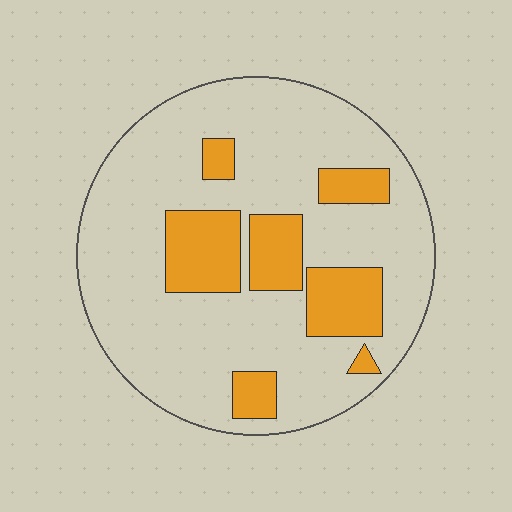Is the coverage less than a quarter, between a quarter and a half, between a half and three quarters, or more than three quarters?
Less than a quarter.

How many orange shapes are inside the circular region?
7.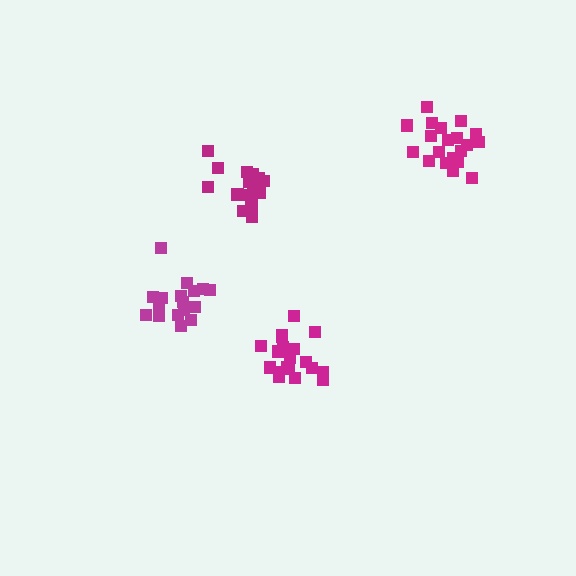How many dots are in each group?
Group 1: 18 dots, Group 2: 20 dots, Group 3: 19 dots, Group 4: 18 dots (75 total).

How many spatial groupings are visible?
There are 4 spatial groupings.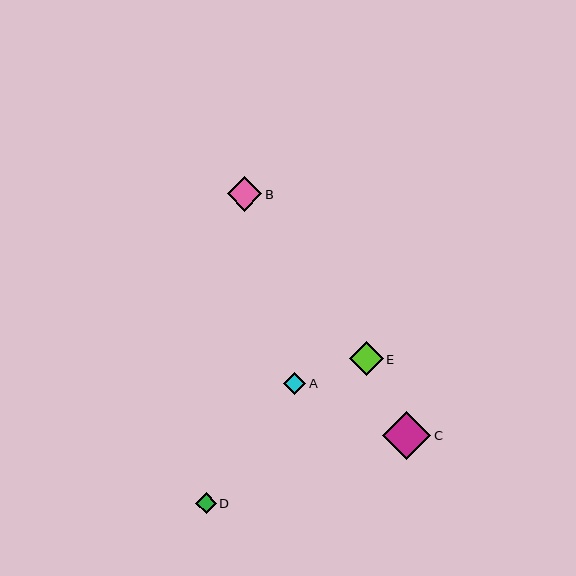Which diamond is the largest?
Diamond C is the largest with a size of approximately 48 pixels.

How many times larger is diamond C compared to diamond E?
Diamond C is approximately 1.4 times the size of diamond E.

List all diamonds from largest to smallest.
From largest to smallest: C, B, E, A, D.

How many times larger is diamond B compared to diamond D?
Diamond B is approximately 1.7 times the size of diamond D.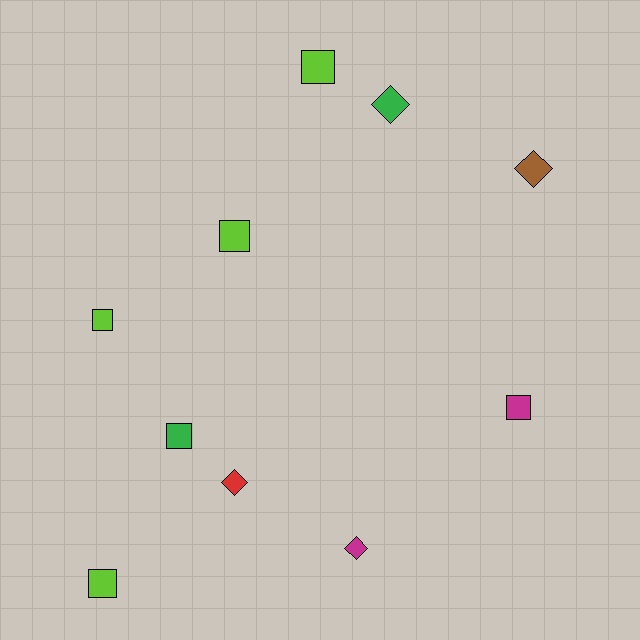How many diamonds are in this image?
There are 4 diamonds.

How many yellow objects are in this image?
There are no yellow objects.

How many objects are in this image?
There are 10 objects.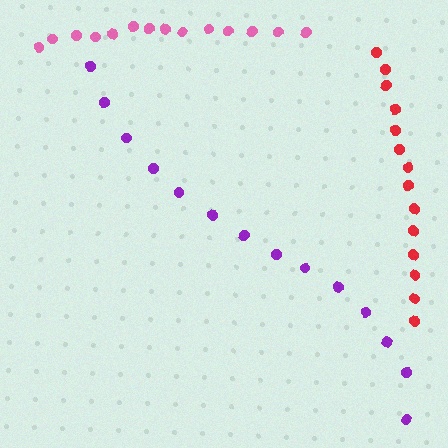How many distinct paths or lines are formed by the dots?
There are 3 distinct paths.